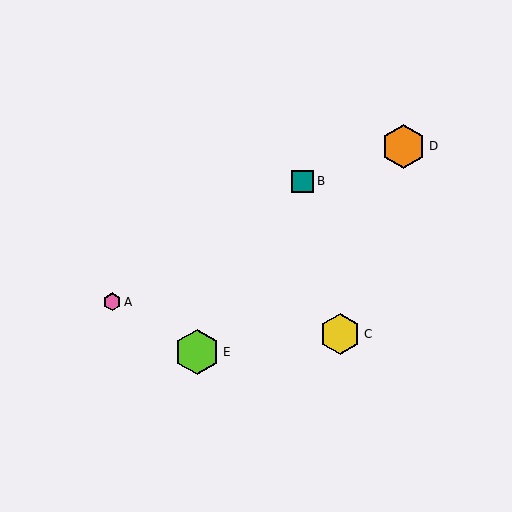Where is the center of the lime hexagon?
The center of the lime hexagon is at (197, 352).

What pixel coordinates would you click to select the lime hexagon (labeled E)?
Click at (197, 352) to select the lime hexagon E.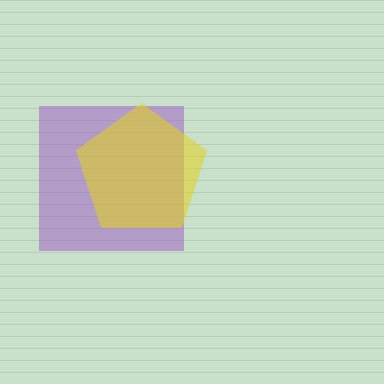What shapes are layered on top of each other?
The layered shapes are: a purple square, a yellow pentagon.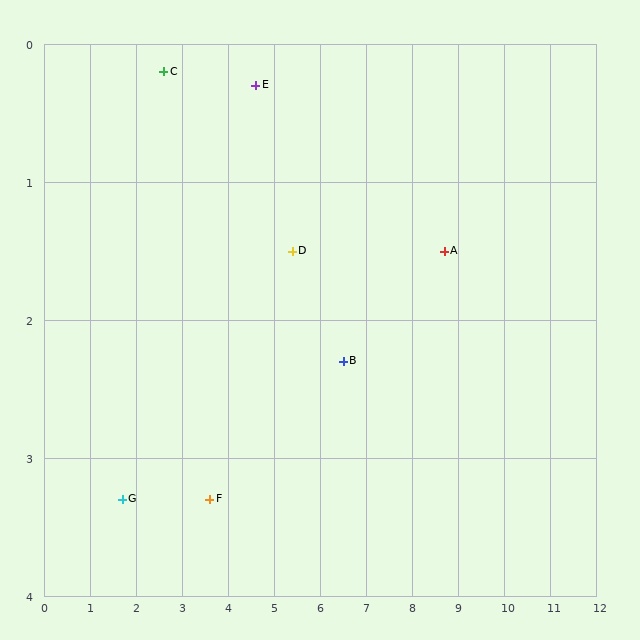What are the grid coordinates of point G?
Point G is at approximately (1.7, 3.3).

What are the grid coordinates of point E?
Point E is at approximately (4.6, 0.3).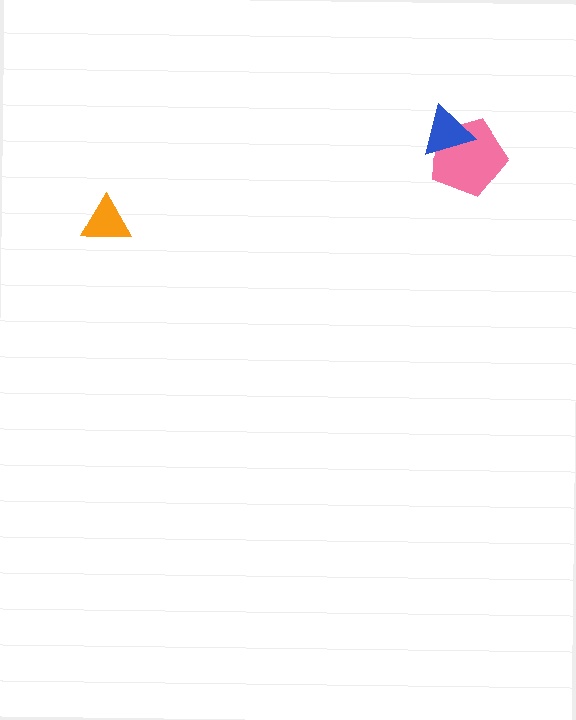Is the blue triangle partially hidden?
No, no other shape covers it.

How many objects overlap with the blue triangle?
1 object overlaps with the blue triangle.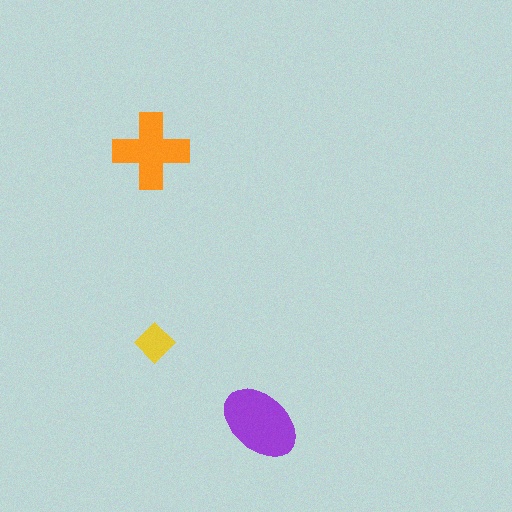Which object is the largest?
The purple ellipse.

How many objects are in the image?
There are 3 objects in the image.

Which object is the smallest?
The yellow diamond.